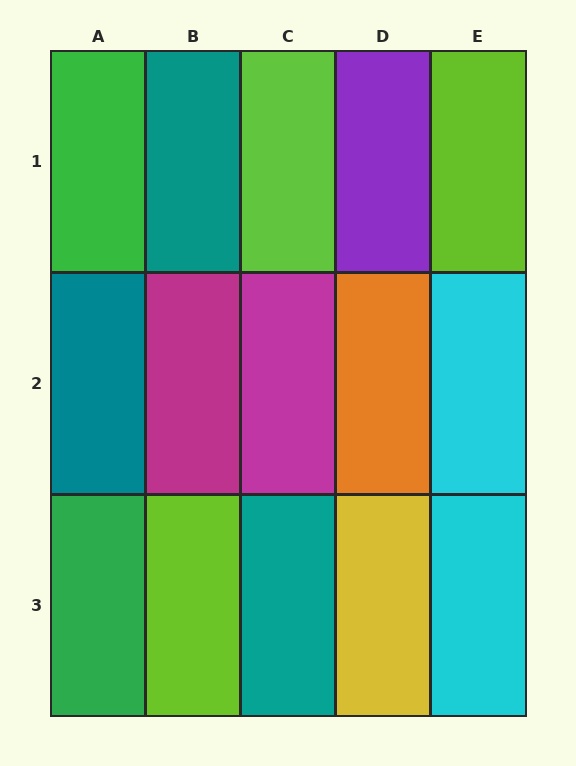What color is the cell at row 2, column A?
Teal.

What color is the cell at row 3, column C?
Teal.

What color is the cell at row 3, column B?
Lime.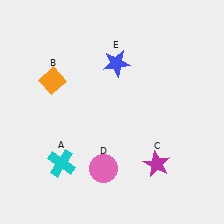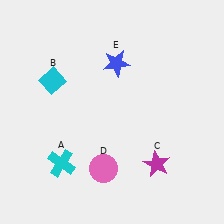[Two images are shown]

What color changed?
The diamond (B) changed from orange in Image 1 to cyan in Image 2.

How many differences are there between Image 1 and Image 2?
There is 1 difference between the two images.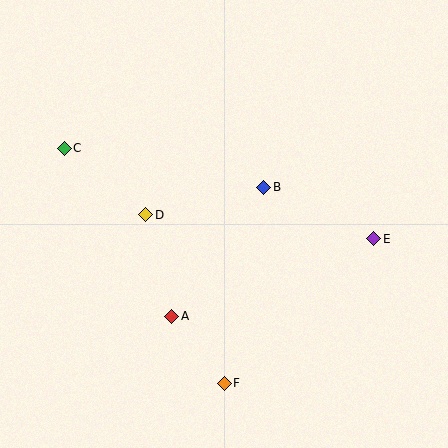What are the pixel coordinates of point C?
Point C is at (64, 148).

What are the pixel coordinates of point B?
Point B is at (264, 187).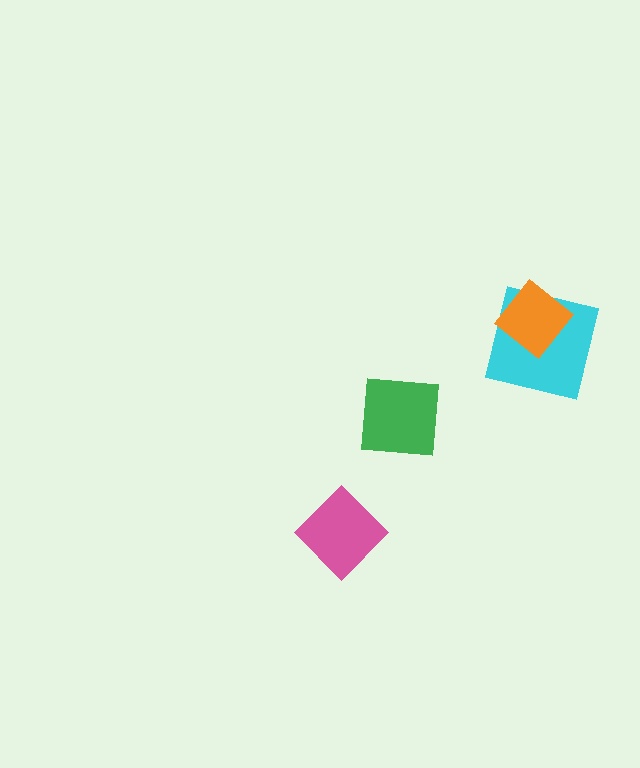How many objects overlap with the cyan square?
1 object overlaps with the cyan square.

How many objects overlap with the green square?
0 objects overlap with the green square.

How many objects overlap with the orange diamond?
1 object overlaps with the orange diamond.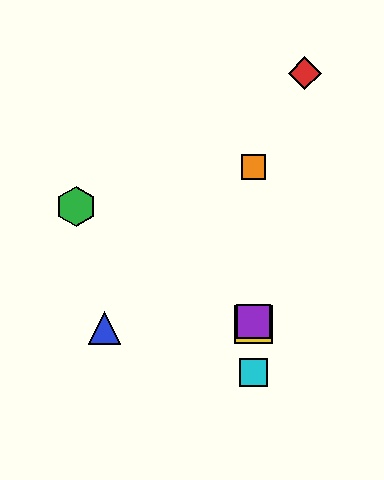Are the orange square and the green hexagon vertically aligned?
No, the orange square is at x≈253 and the green hexagon is at x≈76.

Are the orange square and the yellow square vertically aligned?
Yes, both are at x≈253.